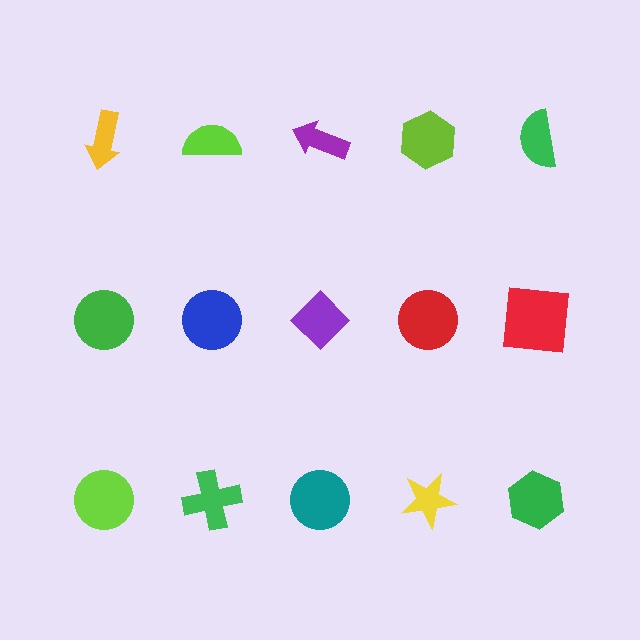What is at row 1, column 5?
A green semicircle.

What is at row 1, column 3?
A purple arrow.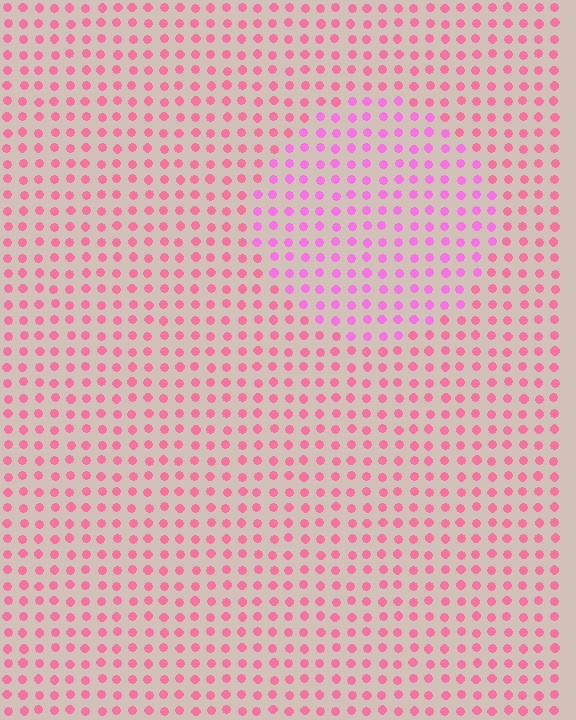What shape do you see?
I see a circle.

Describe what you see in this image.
The image is filled with small pink elements in a uniform arrangement. A circle-shaped region is visible where the elements are tinted to a slightly different hue, forming a subtle color boundary.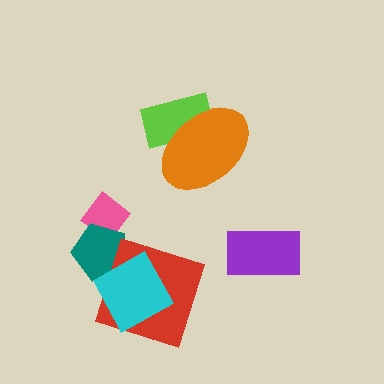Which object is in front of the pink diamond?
The teal pentagon is in front of the pink diamond.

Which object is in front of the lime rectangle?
The orange ellipse is in front of the lime rectangle.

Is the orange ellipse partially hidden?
No, no other shape covers it.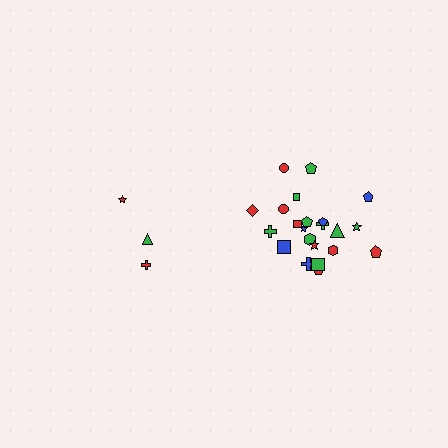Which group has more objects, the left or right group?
The right group.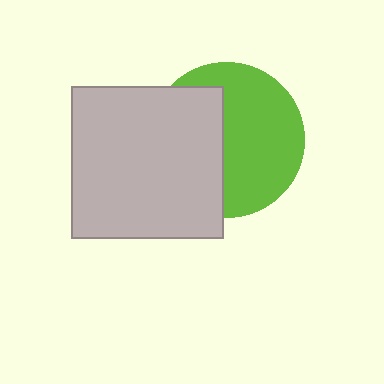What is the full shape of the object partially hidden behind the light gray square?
The partially hidden object is a lime circle.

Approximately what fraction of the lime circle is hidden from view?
Roughly 43% of the lime circle is hidden behind the light gray square.